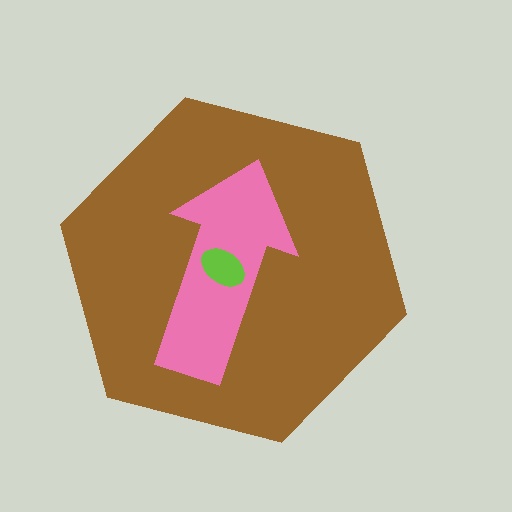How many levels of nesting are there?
3.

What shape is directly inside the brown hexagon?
The pink arrow.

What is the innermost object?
The lime ellipse.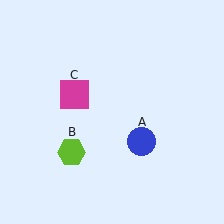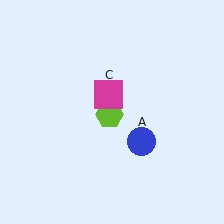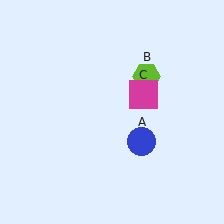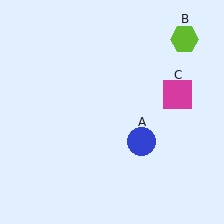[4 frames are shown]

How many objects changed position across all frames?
2 objects changed position: lime hexagon (object B), magenta square (object C).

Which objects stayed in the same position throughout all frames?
Blue circle (object A) remained stationary.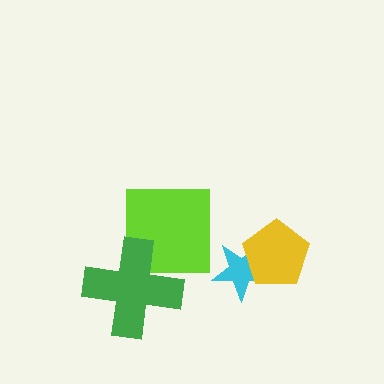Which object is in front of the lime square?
The green cross is in front of the lime square.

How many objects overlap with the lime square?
1 object overlaps with the lime square.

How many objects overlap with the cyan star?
1 object overlaps with the cyan star.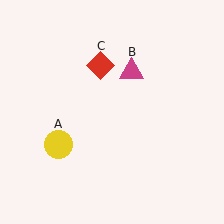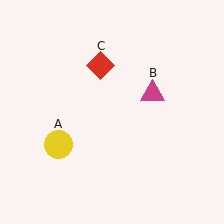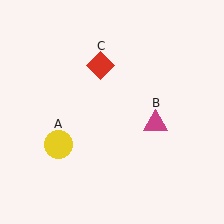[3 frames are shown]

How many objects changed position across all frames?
1 object changed position: magenta triangle (object B).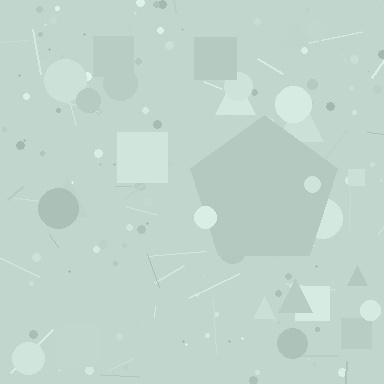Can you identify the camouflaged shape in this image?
The camouflaged shape is a pentagon.